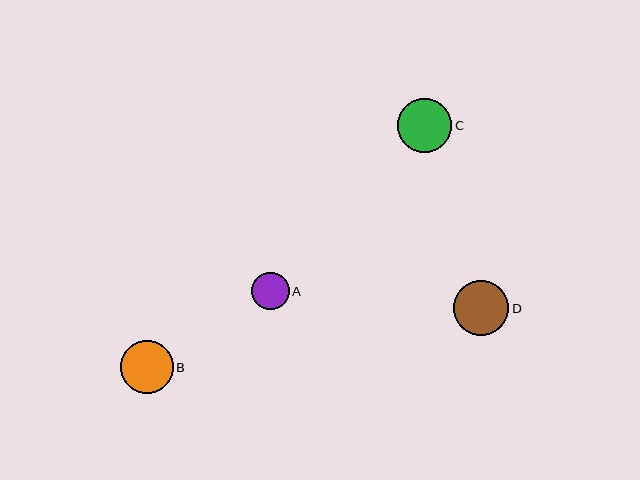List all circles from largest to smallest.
From largest to smallest: D, C, B, A.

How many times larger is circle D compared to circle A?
Circle D is approximately 1.5 times the size of circle A.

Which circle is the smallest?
Circle A is the smallest with a size of approximately 37 pixels.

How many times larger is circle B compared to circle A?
Circle B is approximately 1.4 times the size of circle A.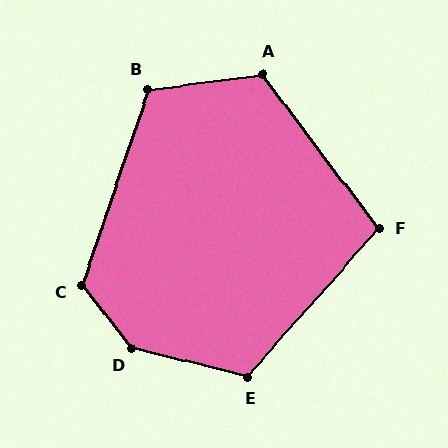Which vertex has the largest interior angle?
D, at approximately 142 degrees.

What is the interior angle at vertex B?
Approximately 116 degrees (obtuse).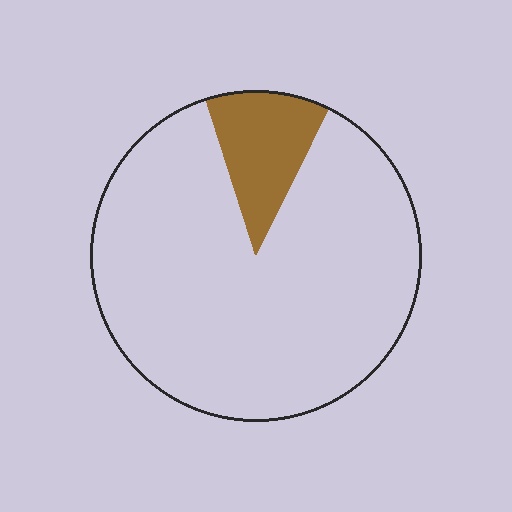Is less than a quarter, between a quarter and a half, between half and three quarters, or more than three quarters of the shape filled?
Less than a quarter.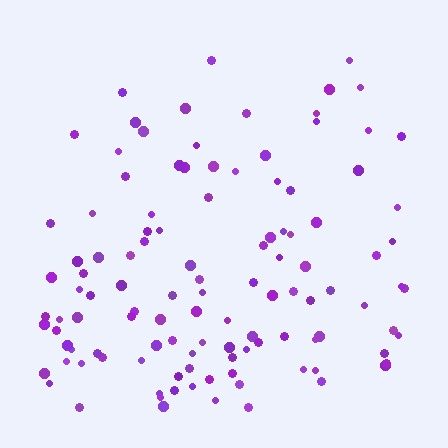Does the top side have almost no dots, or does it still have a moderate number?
Still a moderate number, just noticeably fewer than the bottom.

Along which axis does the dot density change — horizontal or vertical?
Vertical.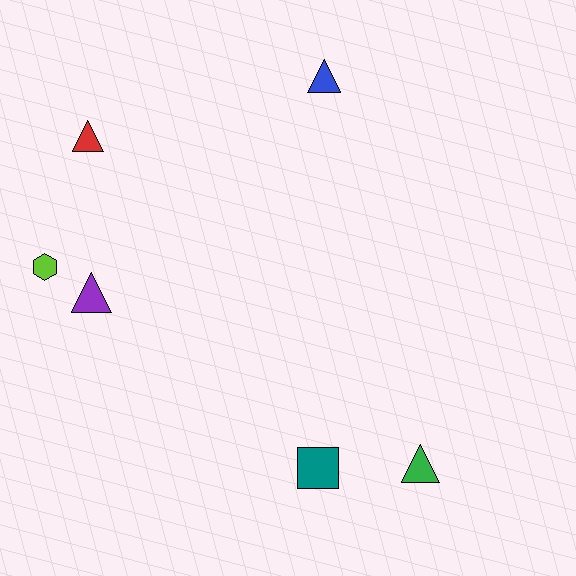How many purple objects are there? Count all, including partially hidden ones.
There is 1 purple object.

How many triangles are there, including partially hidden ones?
There are 4 triangles.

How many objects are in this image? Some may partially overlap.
There are 6 objects.